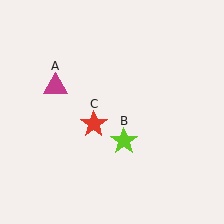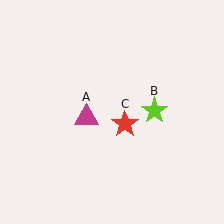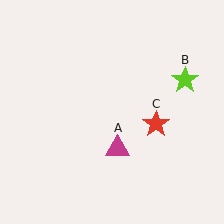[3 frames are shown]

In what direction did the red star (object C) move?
The red star (object C) moved right.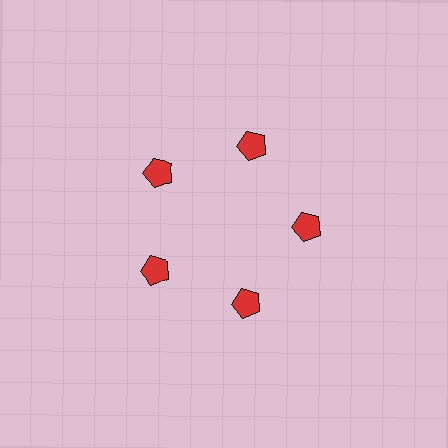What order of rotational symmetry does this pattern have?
This pattern has 5-fold rotational symmetry.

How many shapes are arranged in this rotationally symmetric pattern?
There are 5 shapes, arranged in 5 groups of 1.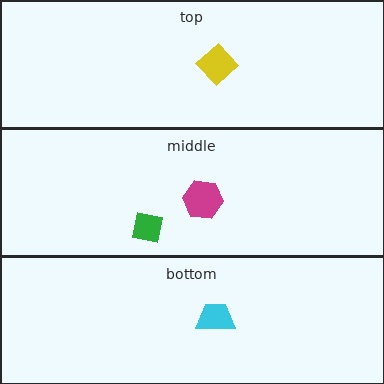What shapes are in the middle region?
The green square, the magenta hexagon.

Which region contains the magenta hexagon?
The middle region.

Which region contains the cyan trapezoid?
The bottom region.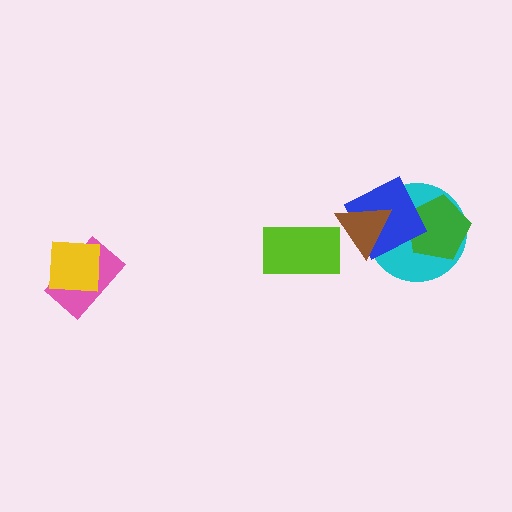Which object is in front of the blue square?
The brown triangle is in front of the blue square.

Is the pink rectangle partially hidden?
Yes, it is partially covered by another shape.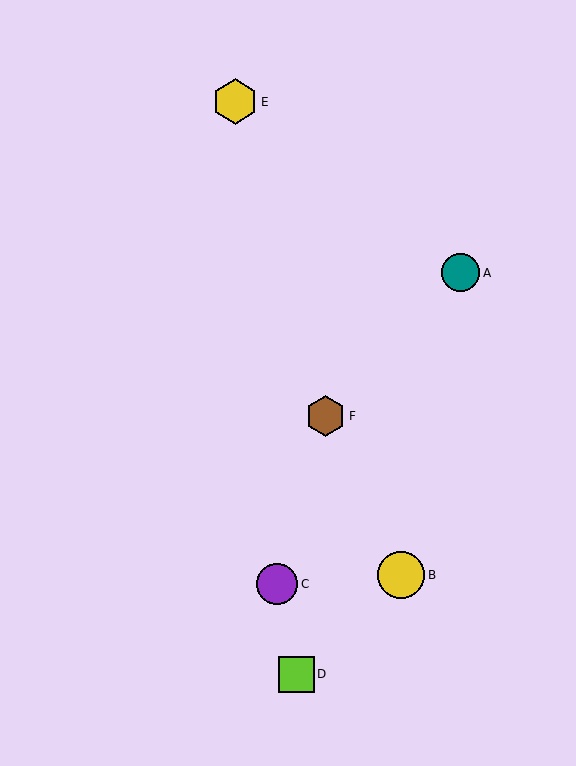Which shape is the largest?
The yellow circle (labeled B) is the largest.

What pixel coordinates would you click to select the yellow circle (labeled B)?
Click at (401, 575) to select the yellow circle B.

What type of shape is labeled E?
Shape E is a yellow hexagon.